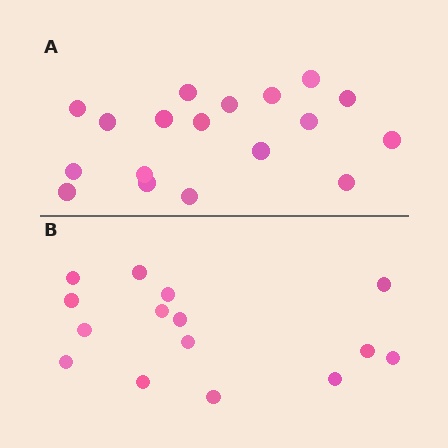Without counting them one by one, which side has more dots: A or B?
Region A (the top region) has more dots.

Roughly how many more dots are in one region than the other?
Region A has just a few more — roughly 2 or 3 more dots than region B.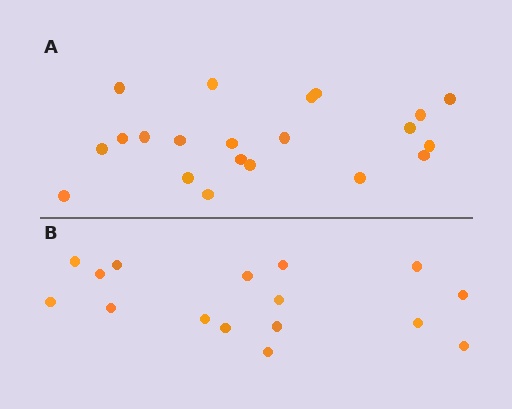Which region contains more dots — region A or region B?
Region A (the top region) has more dots.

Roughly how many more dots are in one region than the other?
Region A has about 5 more dots than region B.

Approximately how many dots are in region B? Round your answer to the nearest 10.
About 20 dots. (The exact count is 16, which rounds to 20.)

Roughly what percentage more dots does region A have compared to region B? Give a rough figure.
About 30% more.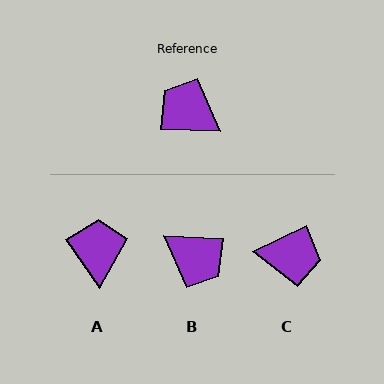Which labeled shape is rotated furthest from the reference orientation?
B, about 179 degrees away.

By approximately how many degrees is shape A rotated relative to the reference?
Approximately 54 degrees clockwise.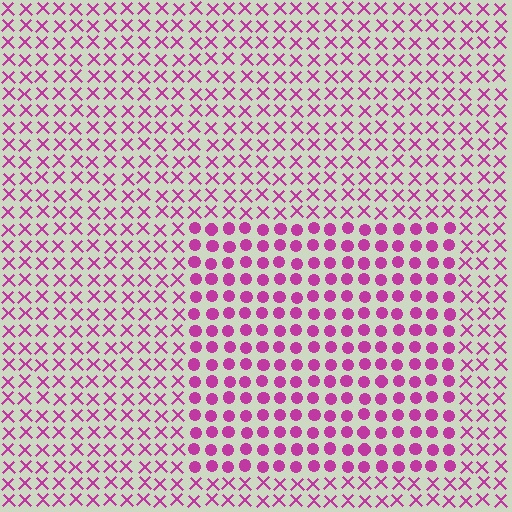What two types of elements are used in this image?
The image uses circles inside the rectangle region and X marks outside it.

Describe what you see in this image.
The image is filled with small magenta elements arranged in a uniform grid. A rectangle-shaped region contains circles, while the surrounding area contains X marks. The boundary is defined purely by the change in element shape.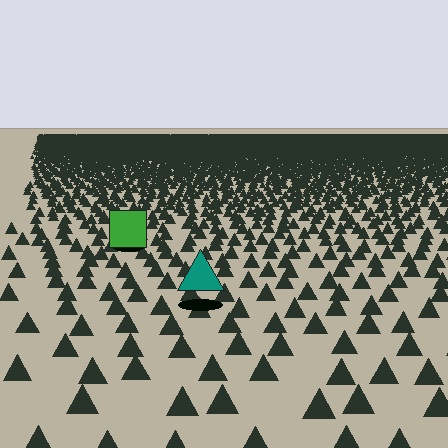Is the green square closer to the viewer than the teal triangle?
No. The teal triangle is closer — you can tell from the texture gradient: the ground texture is coarser near it.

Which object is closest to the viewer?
The teal triangle is closest. The texture marks near it are larger and more spread out.